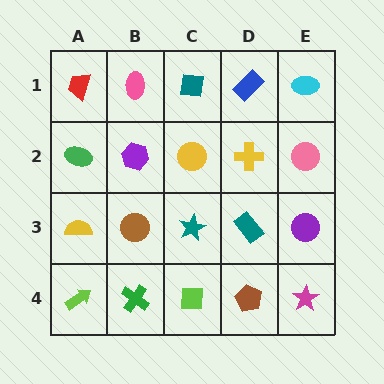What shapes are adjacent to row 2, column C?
A teal square (row 1, column C), a teal star (row 3, column C), a purple hexagon (row 2, column B), a yellow cross (row 2, column D).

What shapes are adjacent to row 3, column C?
A yellow circle (row 2, column C), a lime square (row 4, column C), a brown circle (row 3, column B), a teal rectangle (row 3, column D).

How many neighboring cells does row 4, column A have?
2.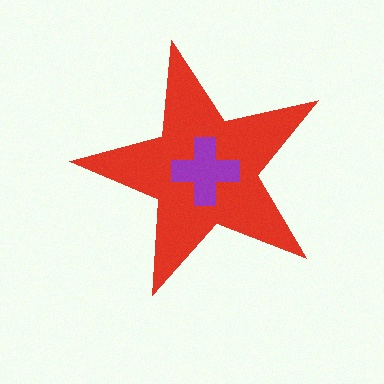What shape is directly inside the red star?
The purple cross.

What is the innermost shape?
The purple cross.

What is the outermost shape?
The red star.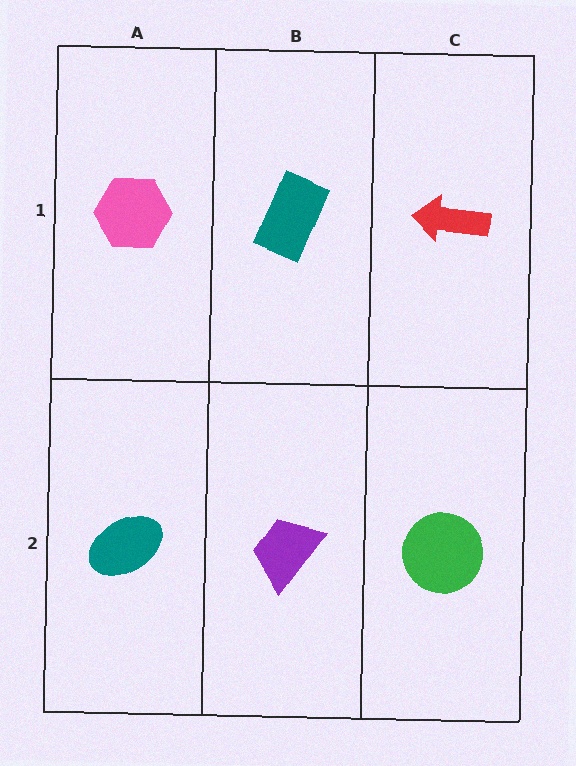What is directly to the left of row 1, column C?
A teal rectangle.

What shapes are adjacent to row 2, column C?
A red arrow (row 1, column C), a purple trapezoid (row 2, column B).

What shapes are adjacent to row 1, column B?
A purple trapezoid (row 2, column B), a pink hexagon (row 1, column A), a red arrow (row 1, column C).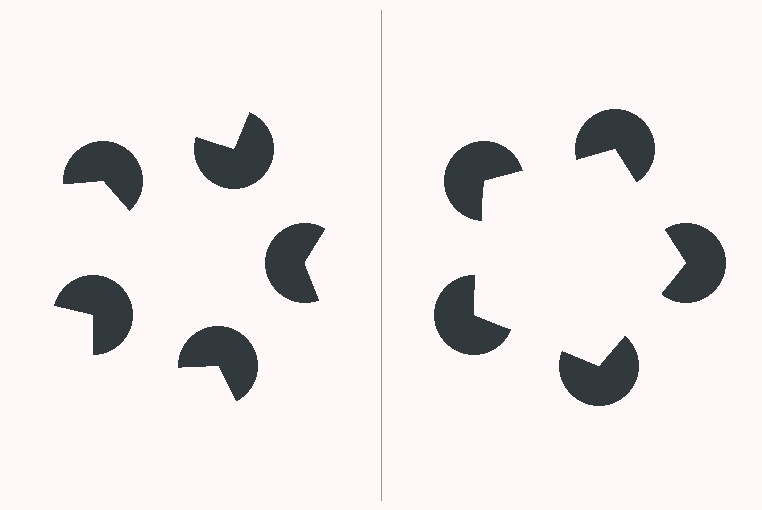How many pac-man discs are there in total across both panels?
10 — 5 on each side.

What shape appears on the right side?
An illusory pentagon.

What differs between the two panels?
The pac-man discs are positioned identically on both sides; only the wedge orientations differ. On the right they align to a pentagon; on the left they are misaligned.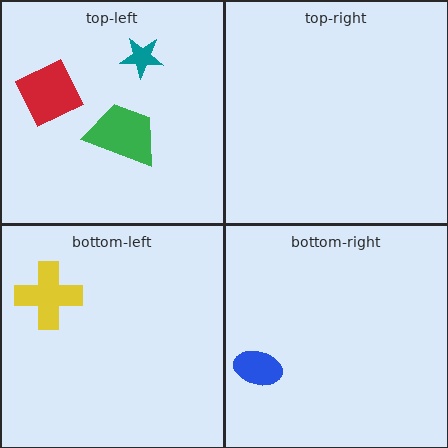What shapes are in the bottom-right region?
The blue ellipse.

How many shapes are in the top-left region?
3.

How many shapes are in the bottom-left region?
1.